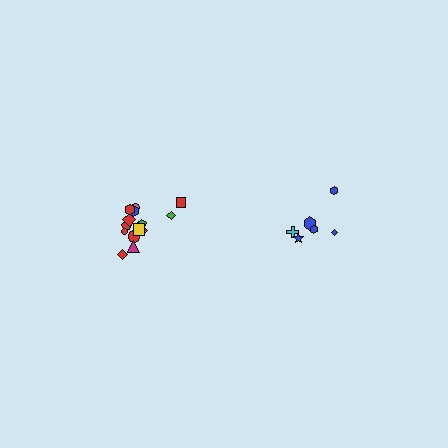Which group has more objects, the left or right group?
The left group.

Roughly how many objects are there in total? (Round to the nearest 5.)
Roughly 20 objects in total.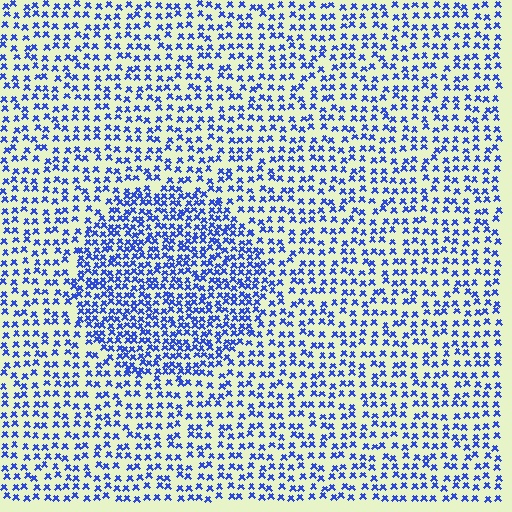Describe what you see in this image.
The image contains small blue elements arranged at two different densities. A circle-shaped region is visible where the elements are more densely packed than the surrounding area.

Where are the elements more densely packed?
The elements are more densely packed inside the circle boundary.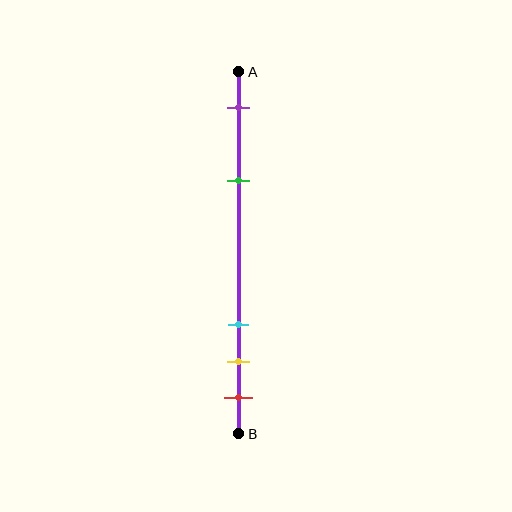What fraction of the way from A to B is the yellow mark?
The yellow mark is approximately 80% (0.8) of the way from A to B.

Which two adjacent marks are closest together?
The yellow and red marks are the closest adjacent pair.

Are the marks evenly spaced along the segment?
No, the marks are not evenly spaced.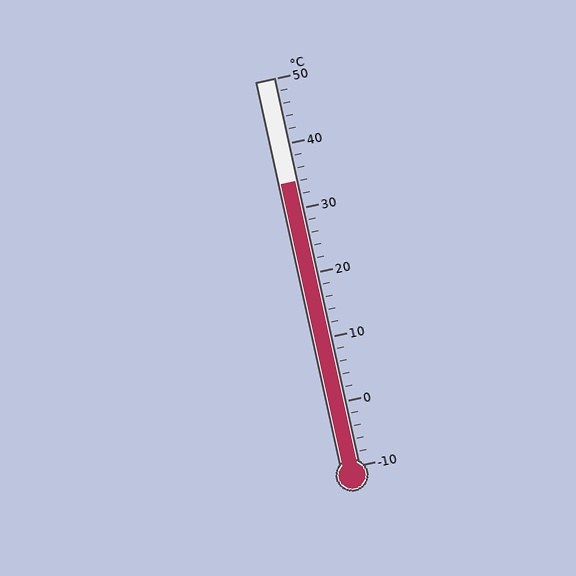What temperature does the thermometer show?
The thermometer shows approximately 34°C.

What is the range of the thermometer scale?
The thermometer scale ranges from -10°C to 50°C.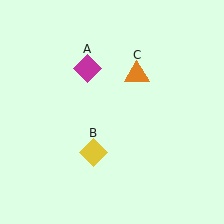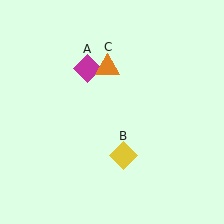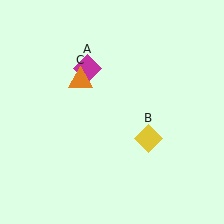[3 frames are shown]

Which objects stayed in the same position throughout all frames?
Magenta diamond (object A) remained stationary.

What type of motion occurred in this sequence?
The yellow diamond (object B), orange triangle (object C) rotated counterclockwise around the center of the scene.